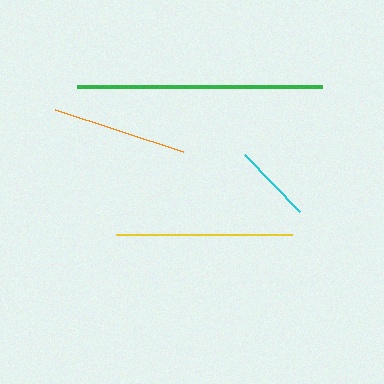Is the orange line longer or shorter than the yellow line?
The yellow line is longer than the orange line.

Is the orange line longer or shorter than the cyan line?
The orange line is longer than the cyan line.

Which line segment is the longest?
The green line is the longest at approximately 245 pixels.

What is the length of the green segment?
The green segment is approximately 245 pixels long.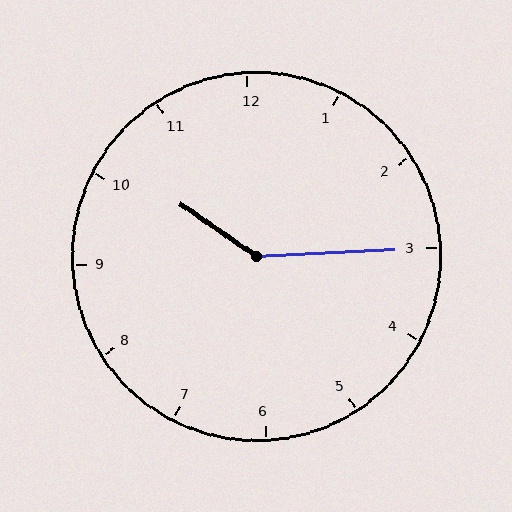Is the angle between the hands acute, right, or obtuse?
It is obtuse.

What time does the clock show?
10:15.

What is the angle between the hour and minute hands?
Approximately 142 degrees.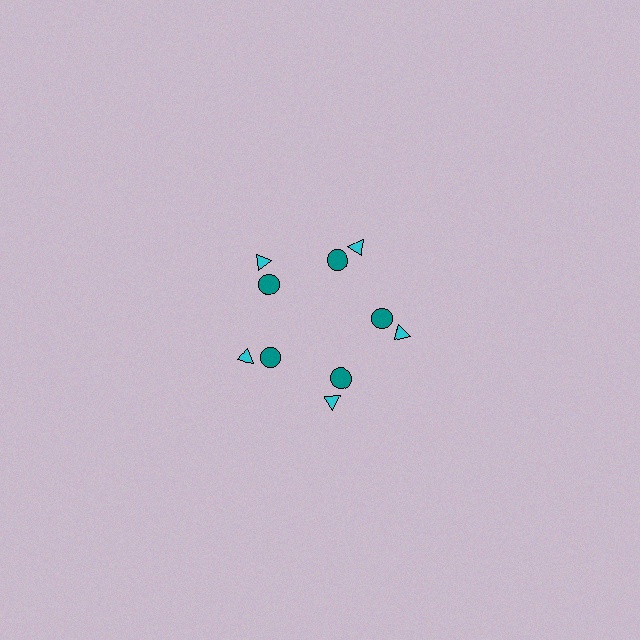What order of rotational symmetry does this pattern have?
This pattern has 5-fold rotational symmetry.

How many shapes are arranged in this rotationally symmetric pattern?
There are 10 shapes, arranged in 5 groups of 2.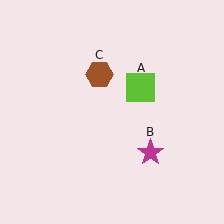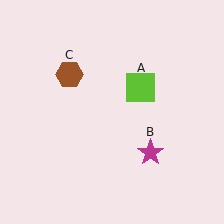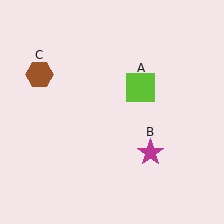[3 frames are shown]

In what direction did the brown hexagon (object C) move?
The brown hexagon (object C) moved left.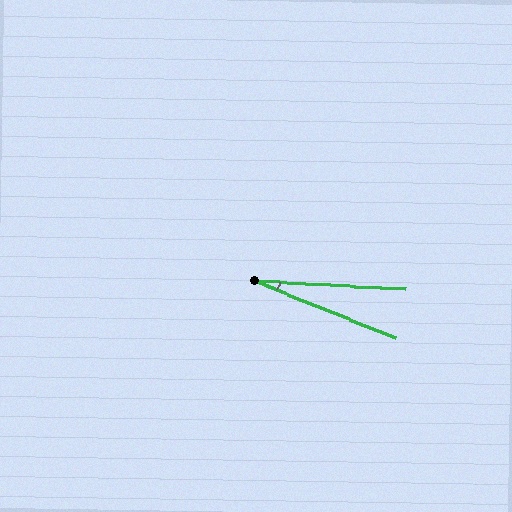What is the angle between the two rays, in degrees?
Approximately 19 degrees.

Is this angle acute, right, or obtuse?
It is acute.